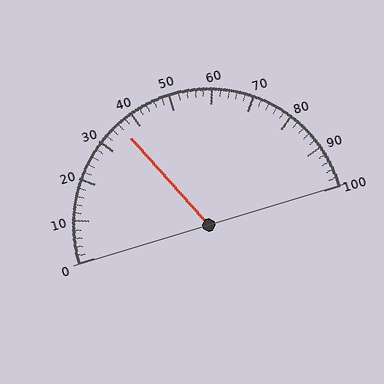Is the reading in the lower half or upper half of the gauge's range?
The reading is in the lower half of the range (0 to 100).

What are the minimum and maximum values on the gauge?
The gauge ranges from 0 to 100.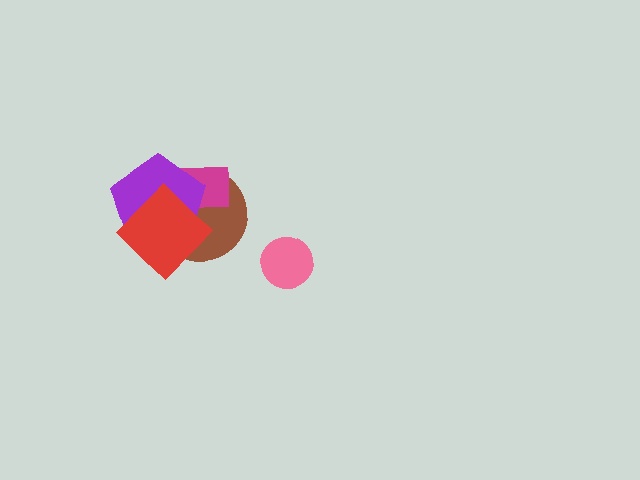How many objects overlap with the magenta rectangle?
3 objects overlap with the magenta rectangle.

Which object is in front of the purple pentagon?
The red diamond is in front of the purple pentagon.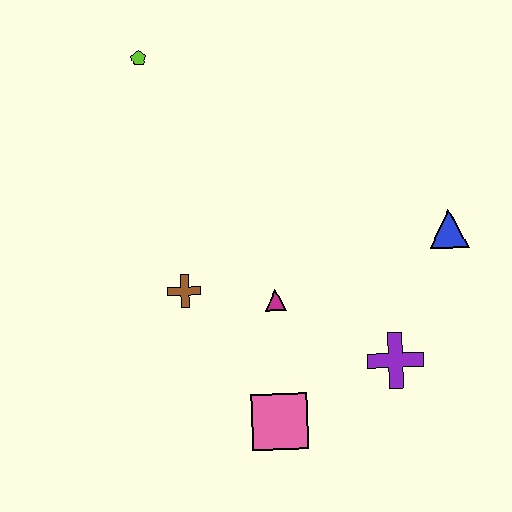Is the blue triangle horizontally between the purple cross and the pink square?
No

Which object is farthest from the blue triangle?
The lime pentagon is farthest from the blue triangle.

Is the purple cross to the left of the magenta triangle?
No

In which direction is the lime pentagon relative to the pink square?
The lime pentagon is above the pink square.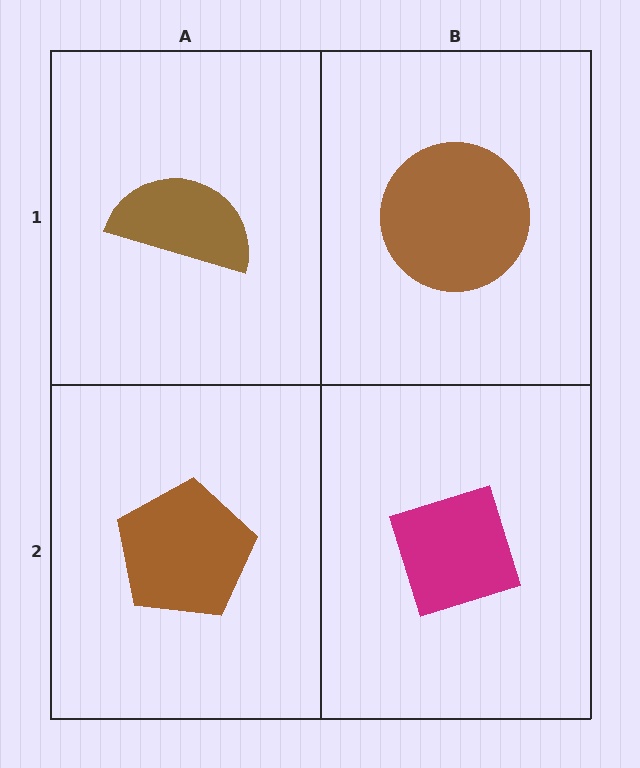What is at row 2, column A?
A brown pentagon.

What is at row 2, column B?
A magenta diamond.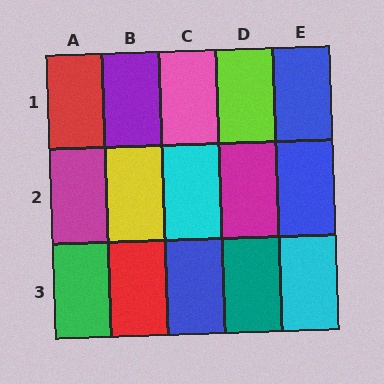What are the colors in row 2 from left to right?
Magenta, yellow, cyan, magenta, blue.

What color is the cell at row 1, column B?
Purple.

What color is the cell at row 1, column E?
Blue.